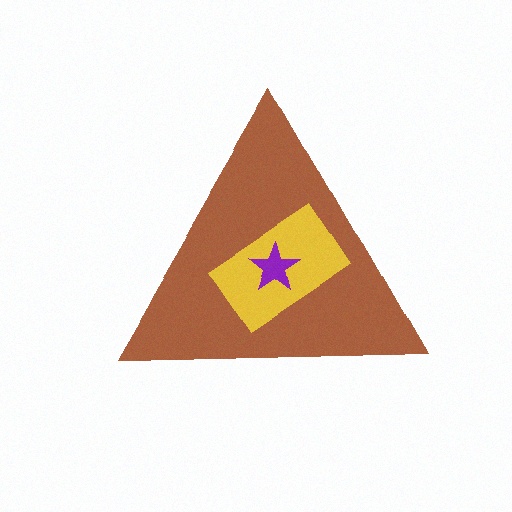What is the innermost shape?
The purple star.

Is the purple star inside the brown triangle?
Yes.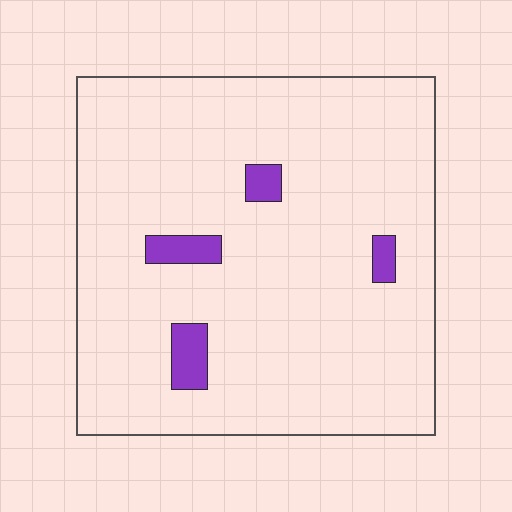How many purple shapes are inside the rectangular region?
4.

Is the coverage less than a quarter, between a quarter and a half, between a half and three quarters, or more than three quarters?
Less than a quarter.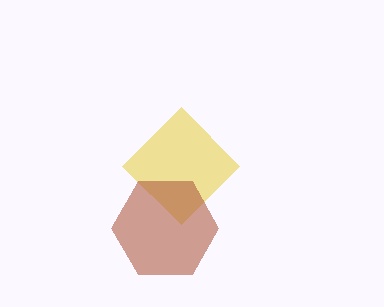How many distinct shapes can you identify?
There are 2 distinct shapes: a yellow diamond, a brown hexagon.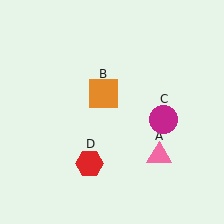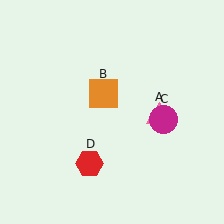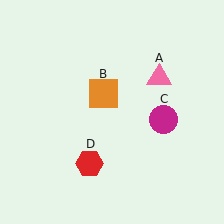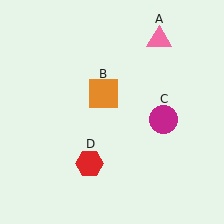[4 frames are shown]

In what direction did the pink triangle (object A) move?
The pink triangle (object A) moved up.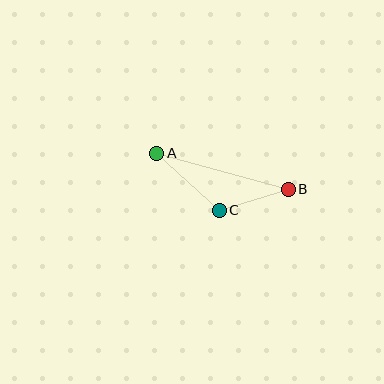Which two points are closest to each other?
Points B and C are closest to each other.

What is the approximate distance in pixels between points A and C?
The distance between A and C is approximately 84 pixels.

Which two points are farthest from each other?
Points A and B are farthest from each other.